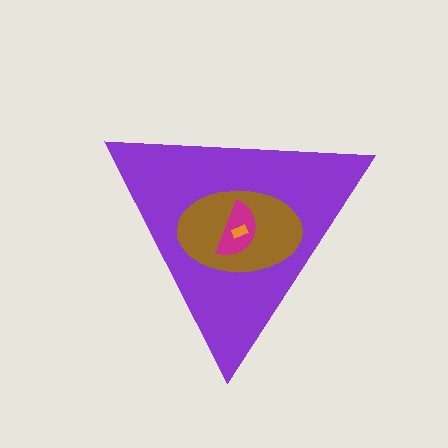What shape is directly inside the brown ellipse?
The magenta semicircle.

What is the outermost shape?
The purple triangle.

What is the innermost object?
The orange rectangle.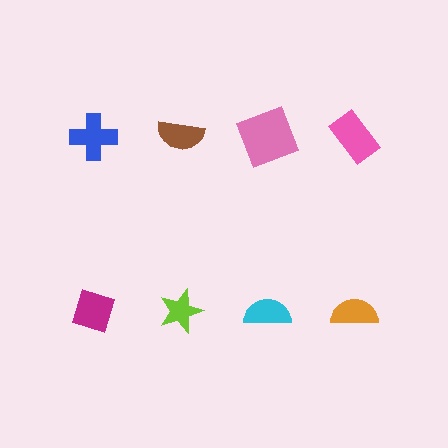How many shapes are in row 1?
4 shapes.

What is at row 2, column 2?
A lime star.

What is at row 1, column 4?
A pink rectangle.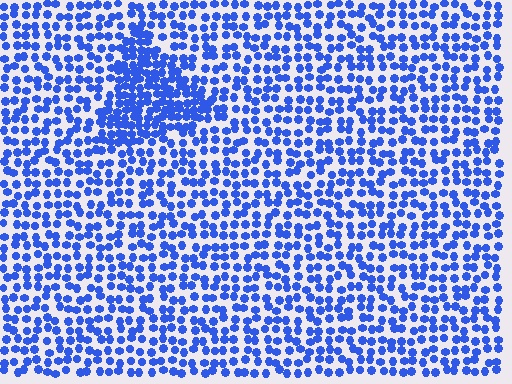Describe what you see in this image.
The image contains small blue elements arranged at two different densities. A triangle-shaped region is visible where the elements are more densely packed than the surrounding area.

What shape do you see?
I see a triangle.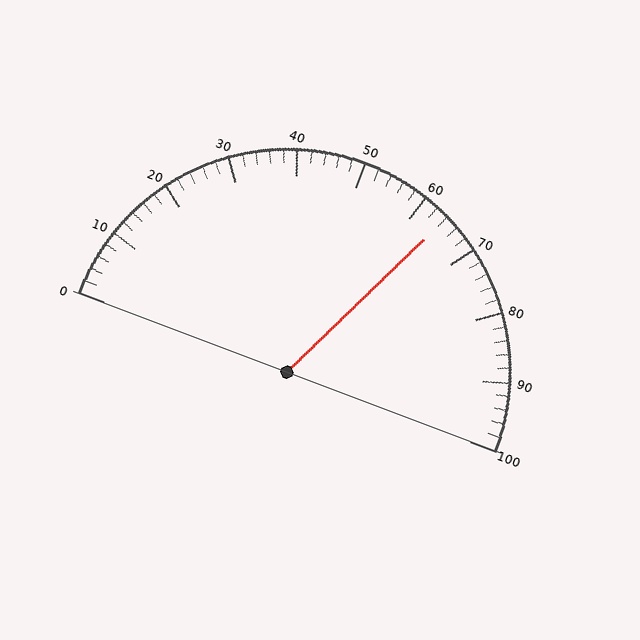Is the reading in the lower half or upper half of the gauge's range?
The reading is in the upper half of the range (0 to 100).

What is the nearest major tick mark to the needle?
The nearest major tick mark is 60.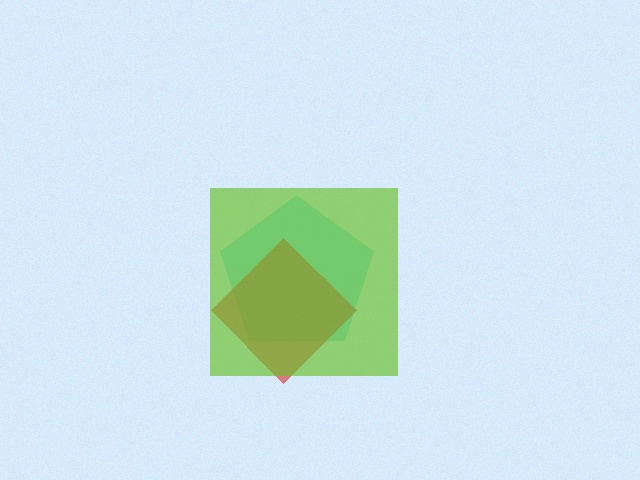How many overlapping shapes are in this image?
There are 3 overlapping shapes in the image.